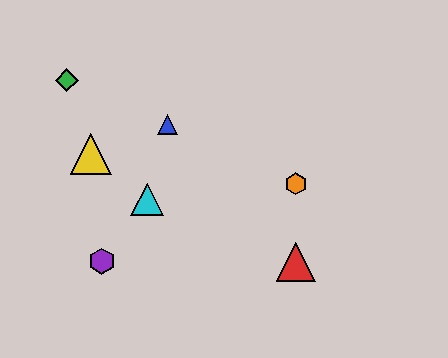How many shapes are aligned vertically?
2 shapes (the red triangle, the orange hexagon) are aligned vertically.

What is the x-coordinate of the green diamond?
The green diamond is at x≈67.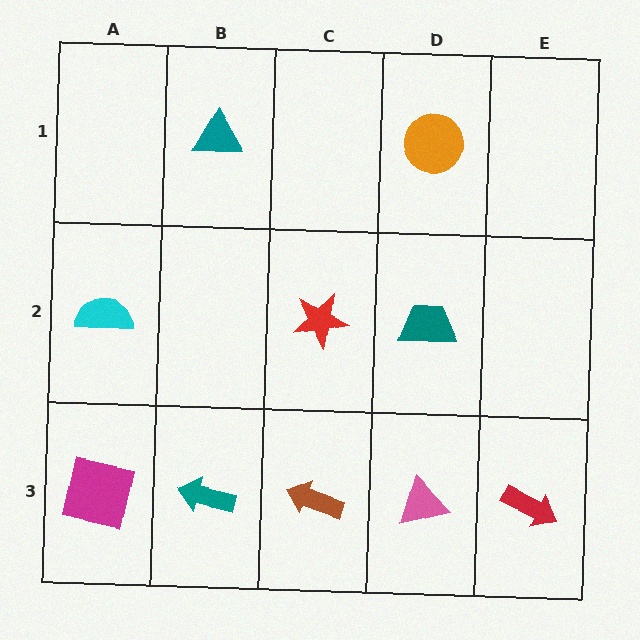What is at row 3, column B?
A teal arrow.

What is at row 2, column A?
A cyan semicircle.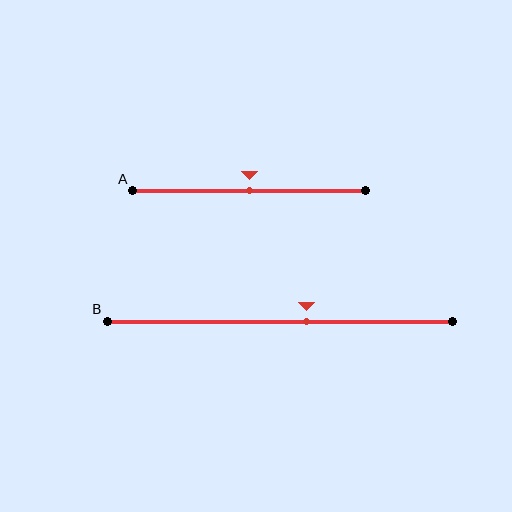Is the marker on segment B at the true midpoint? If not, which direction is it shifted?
No, the marker on segment B is shifted to the right by about 8% of the segment length.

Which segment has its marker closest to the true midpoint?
Segment A has its marker closest to the true midpoint.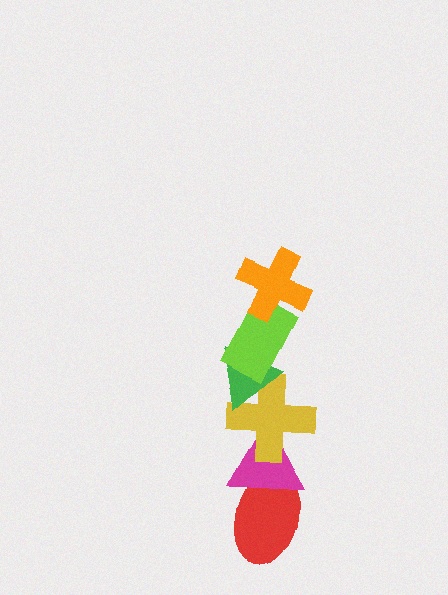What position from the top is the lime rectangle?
The lime rectangle is 2nd from the top.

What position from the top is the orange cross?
The orange cross is 1st from the top.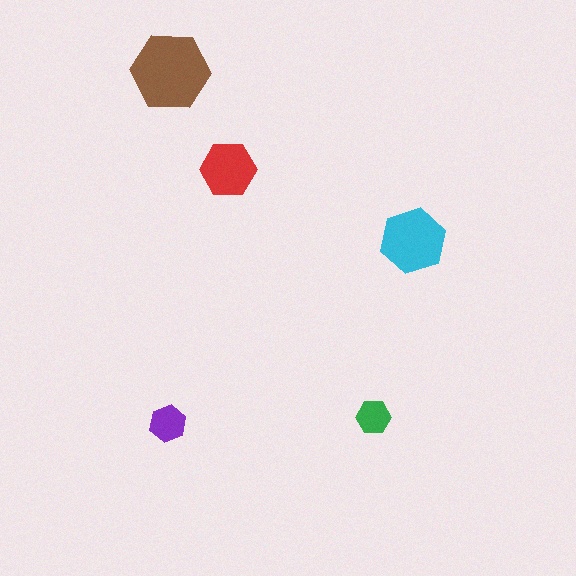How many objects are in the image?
There are 5 objects in the image.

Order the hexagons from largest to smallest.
the brown one, the cyan one, the red one, the purple one, the green one.